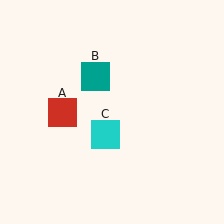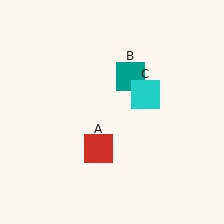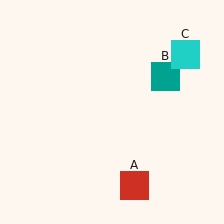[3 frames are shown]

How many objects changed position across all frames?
3 objects changed position: red square (object A), teal square (object B), cyan square (object C).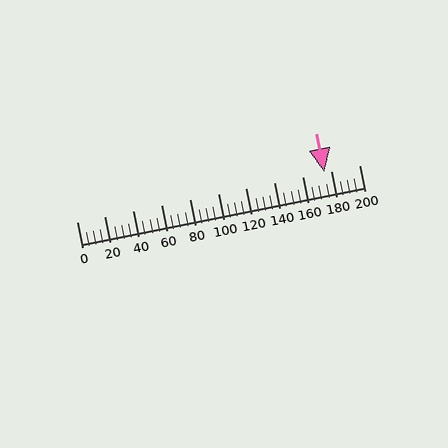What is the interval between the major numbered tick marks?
The major tick marks are spaced 20 units apart.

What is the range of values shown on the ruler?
The ruler shows values from 0 to 200.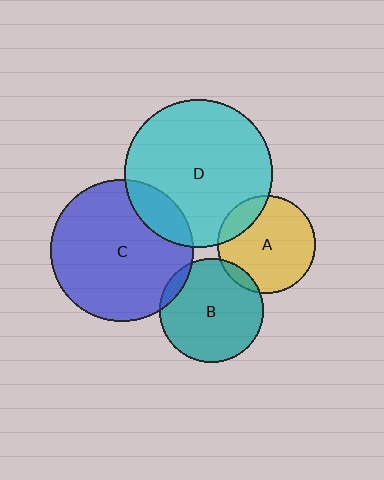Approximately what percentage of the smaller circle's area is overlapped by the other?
Approximately 15%.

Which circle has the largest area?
Circle D (cyan).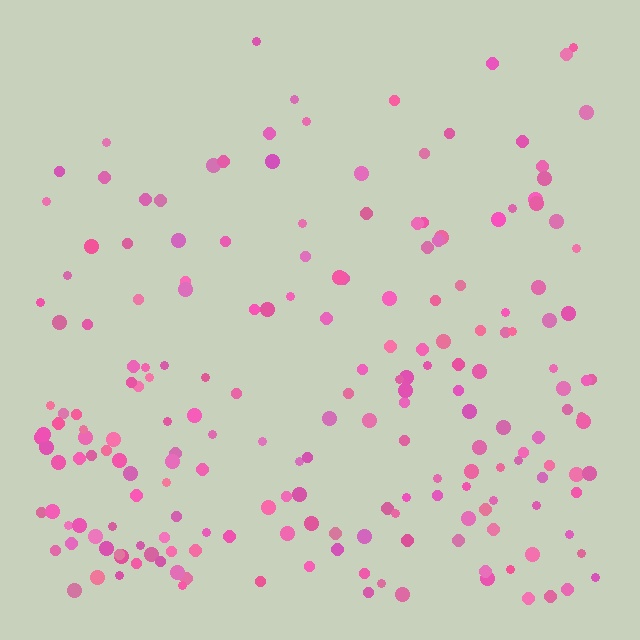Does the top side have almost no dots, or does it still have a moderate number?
Still a moderate number, just noticeably fewer than the bottom.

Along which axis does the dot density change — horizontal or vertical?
Vertical.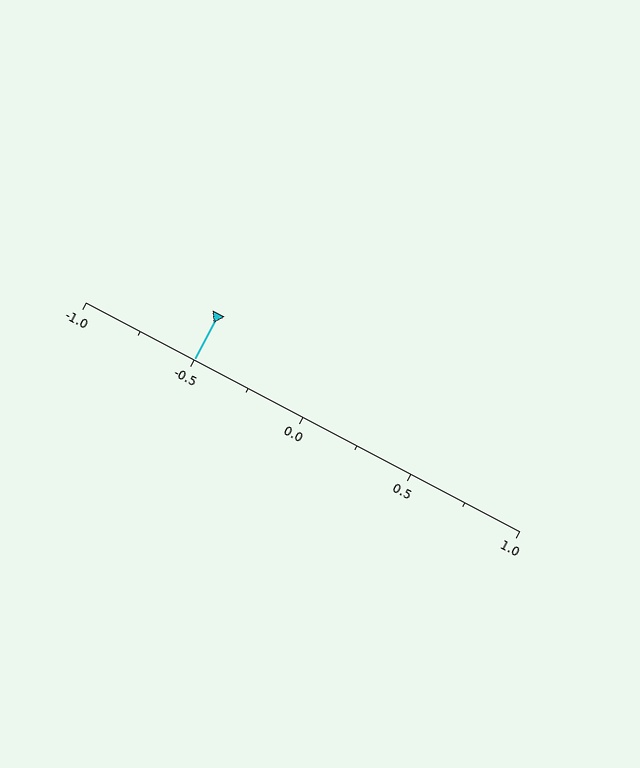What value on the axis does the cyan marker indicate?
The marker indicates approximately -0.5.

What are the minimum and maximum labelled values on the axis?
The axis runs from -1.0 to 1.0.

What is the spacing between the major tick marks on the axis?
The major ticks are spaced 0.5 apart.